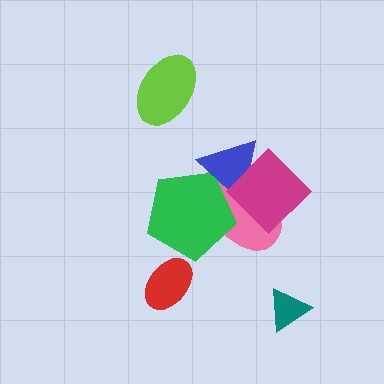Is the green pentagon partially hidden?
Yes, it is partially covered by another shape.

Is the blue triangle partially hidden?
Yes, it is partially covered by another shape.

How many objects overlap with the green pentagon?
2 objects overlap with the green pentagon.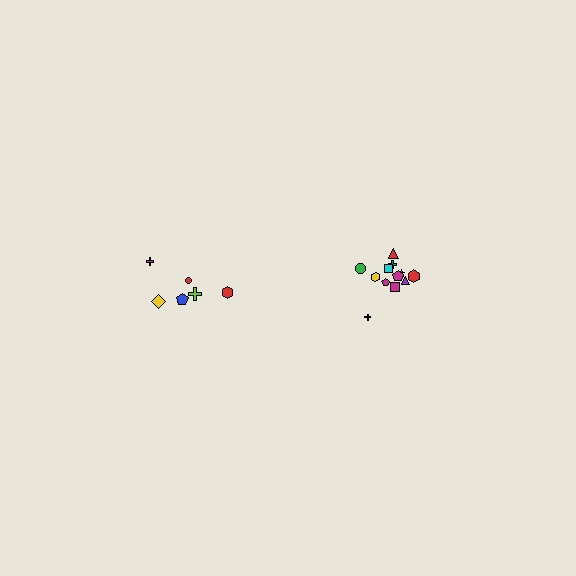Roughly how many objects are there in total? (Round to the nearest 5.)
Roughly 20 objects in total.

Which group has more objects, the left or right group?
The right group.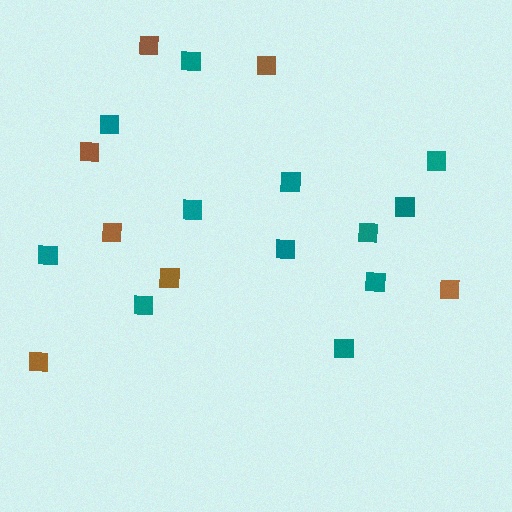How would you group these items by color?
There are 2 groups: one group of brown squares (7) and one group of teal squares (12).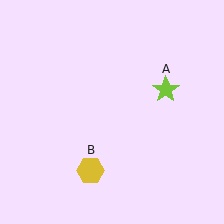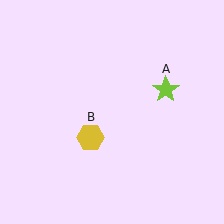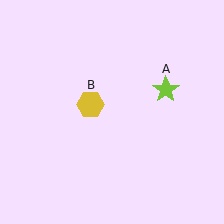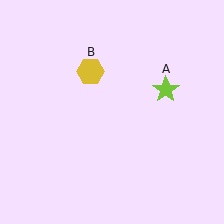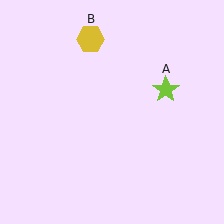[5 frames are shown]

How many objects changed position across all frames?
1 object changed position: yellow hexagon (object B).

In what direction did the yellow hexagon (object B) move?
The yellow hexagon (object B) moved up.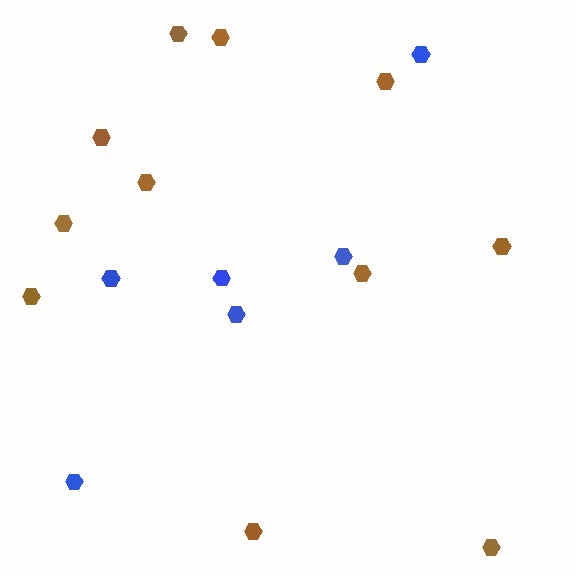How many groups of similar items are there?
There are 2 groups: one group of brown hexagons (11) and one group of blue hexagons (6).